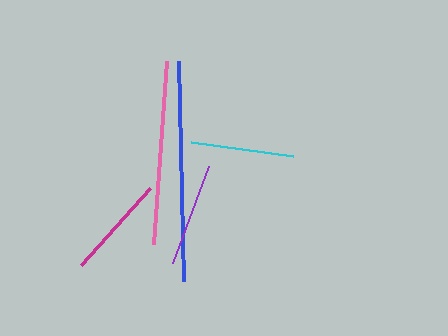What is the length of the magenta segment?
The magenta segment is approximately 104 pixels long.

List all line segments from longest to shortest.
From longest to shortest: blue, pink, purple, magenta, cyan.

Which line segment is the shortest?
The cyan line is the shortest at approximately 102 pixels.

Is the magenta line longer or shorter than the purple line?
The purple line is longer than the magenta line.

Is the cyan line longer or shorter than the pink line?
The pink line is longer than the cyan line.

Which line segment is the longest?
The blue line is the longest at approximately 220 pixels.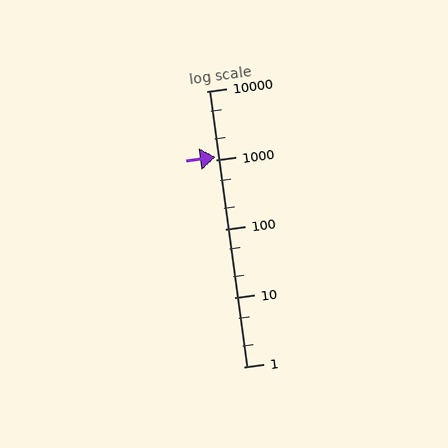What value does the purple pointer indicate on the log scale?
The pointer indicates approximately 1100.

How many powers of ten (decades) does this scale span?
The scale spans 4 decades, from 1 to 10000.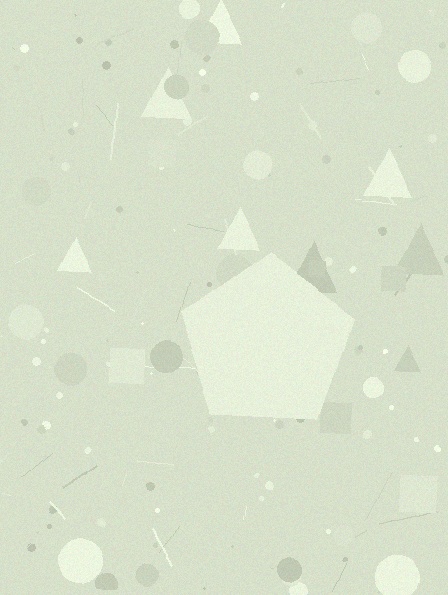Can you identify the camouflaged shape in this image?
The camouflaged shape is a pentagon.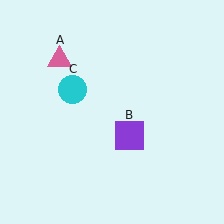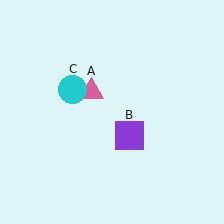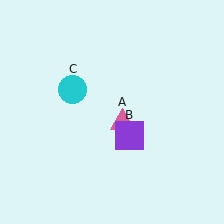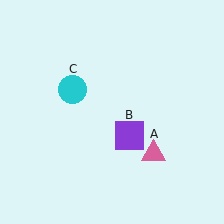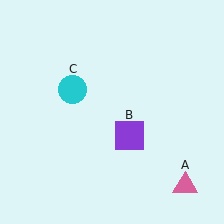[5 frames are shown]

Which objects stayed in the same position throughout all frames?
Purple square (object B) and cyan circle (object C) remained stationary.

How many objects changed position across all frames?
1 object changed position: pink triangle (object A).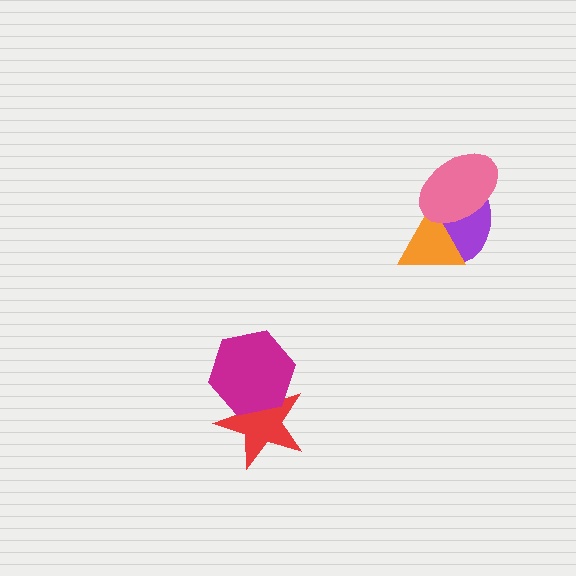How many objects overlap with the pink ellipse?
2 objects overlap with the pink ellipse.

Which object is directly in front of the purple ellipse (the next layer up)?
The orange triangle is directly in front of the purple ellipse.